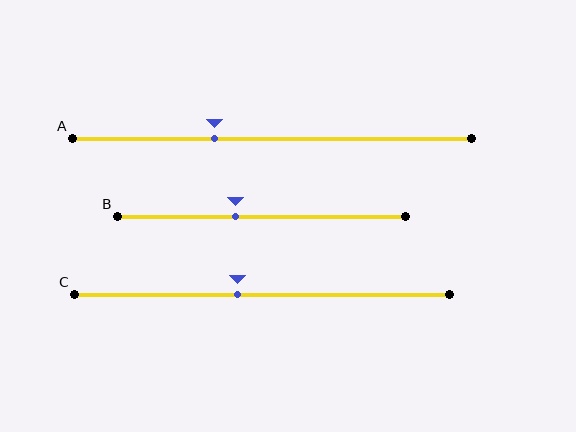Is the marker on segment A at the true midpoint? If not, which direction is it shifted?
No, the marker on segment A is shifted to the left by about 14% of the segment length.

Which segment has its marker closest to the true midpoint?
Segment C has its marker closest to the true midpoint.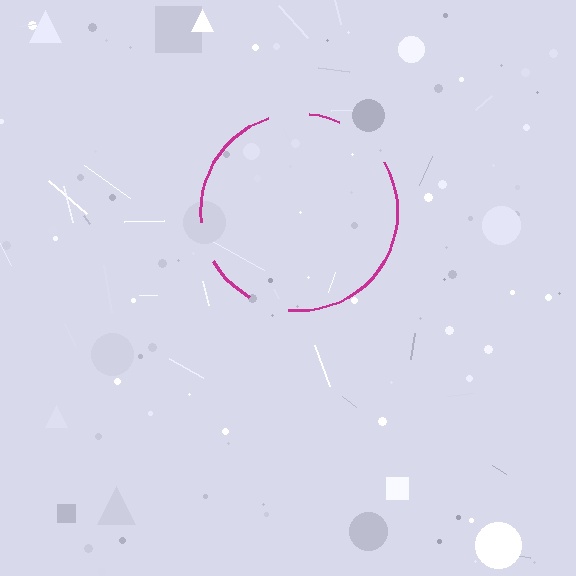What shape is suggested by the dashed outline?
The dashed outline suggests a circle.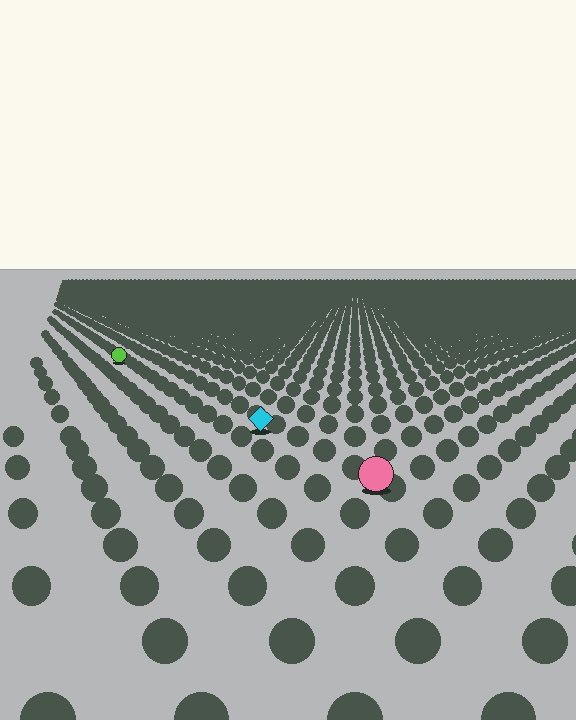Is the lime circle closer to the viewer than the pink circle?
No. The pink circle is closer — you can tell from the texture gradient: the ground texture is coarser near it.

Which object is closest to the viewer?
The pink circle is closest. The texture marks near it are larger and more spread out.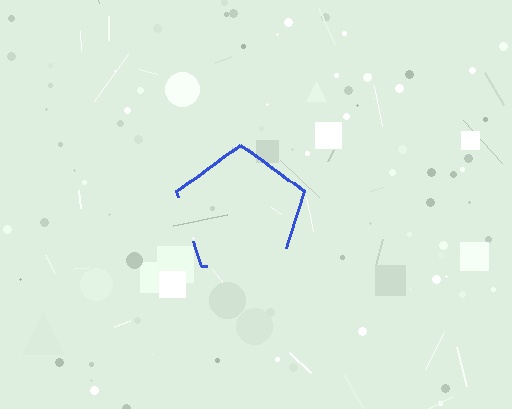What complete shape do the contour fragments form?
The contour fragments form a pentagon.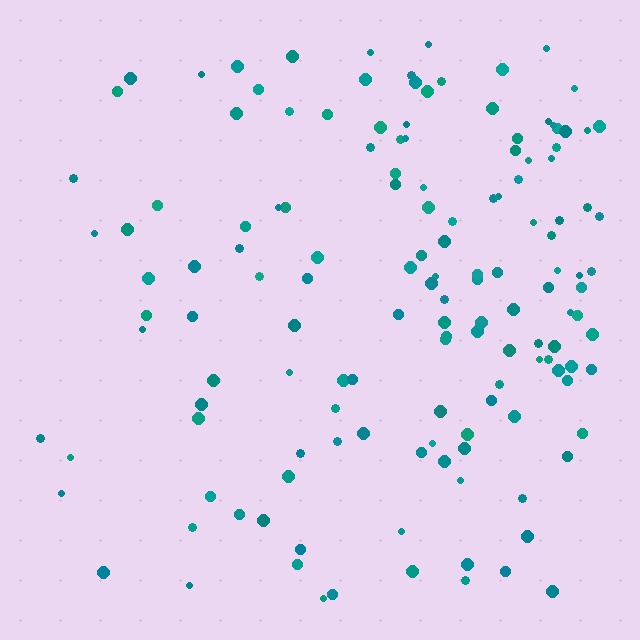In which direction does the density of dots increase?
From left to right, with the right side densest.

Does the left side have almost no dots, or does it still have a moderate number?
Still a moderate number, just noticeably fewer than the right.